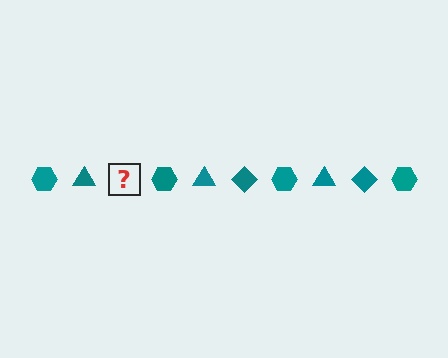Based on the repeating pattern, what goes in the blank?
The blank should be a teal diamond.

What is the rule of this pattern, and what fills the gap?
The rule is that the pattern cycles through hexagon, triangle, diamond shapes in teal. The gap should be filled with a teal diamond.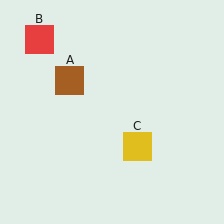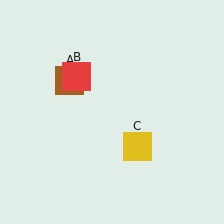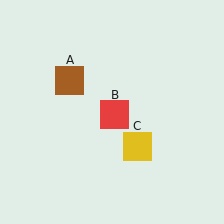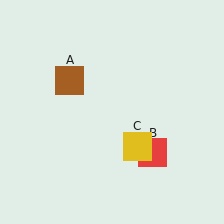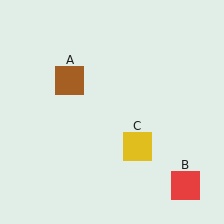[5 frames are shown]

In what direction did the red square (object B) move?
The red square (object B) moved down and to the right.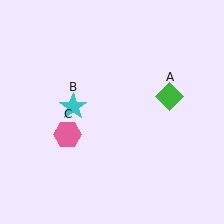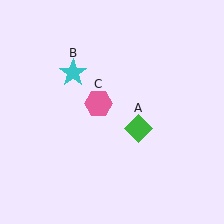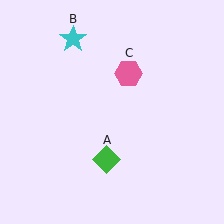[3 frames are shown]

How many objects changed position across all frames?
3 objects changed position: green diamond (object A), cyan star (object B), pink hexagon (object C).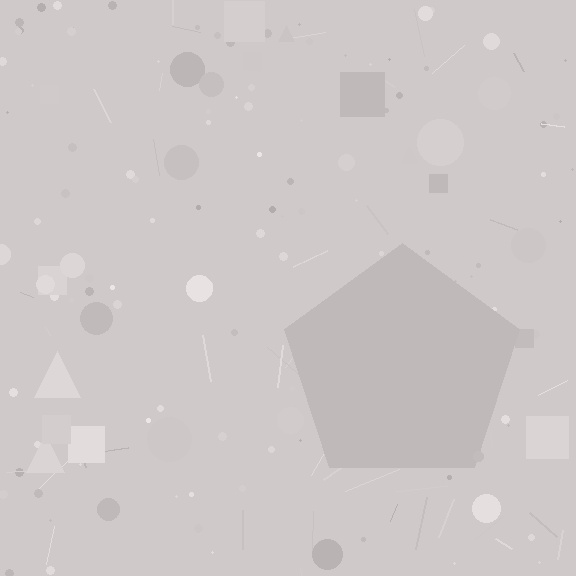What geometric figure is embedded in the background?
A pentagon is embedded in the background.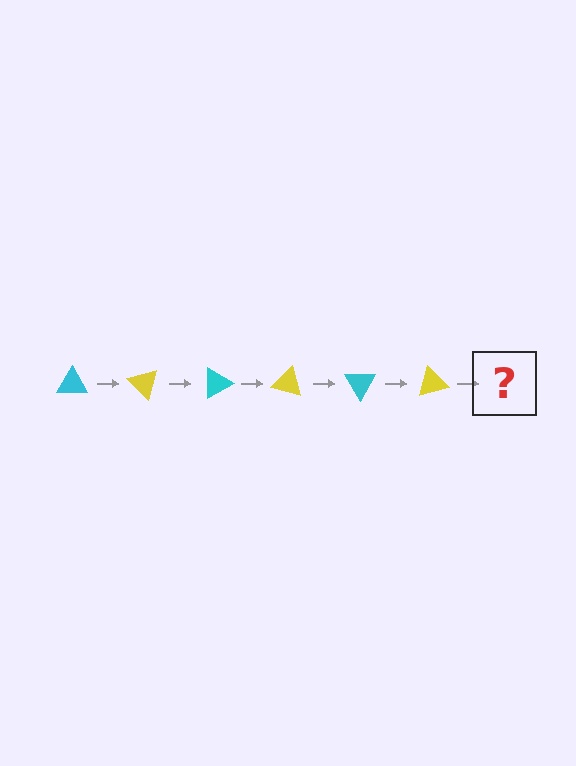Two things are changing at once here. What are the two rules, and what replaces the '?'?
The two rules are that it rotates 45 degrees each step and the color cycles through cyan and yellow. The '?' should be a cyan triangle, rotated 270 degrees from the start.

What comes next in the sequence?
The next element should be a cyan triangle, rotated 270 degrees from the start.